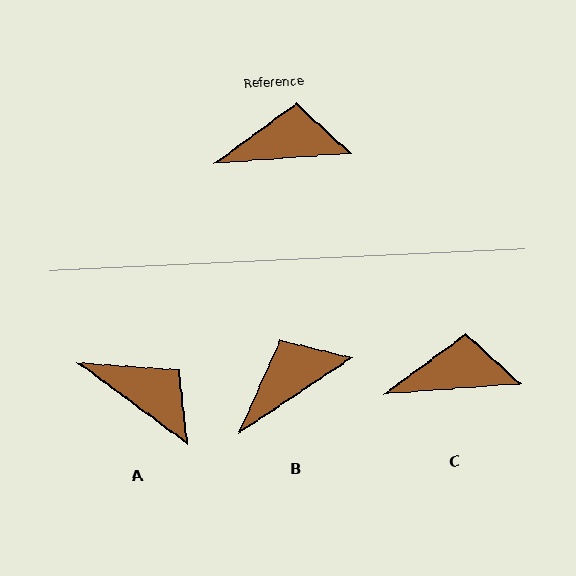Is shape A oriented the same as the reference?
No, it is off by about 41 degrees.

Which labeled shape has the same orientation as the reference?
C.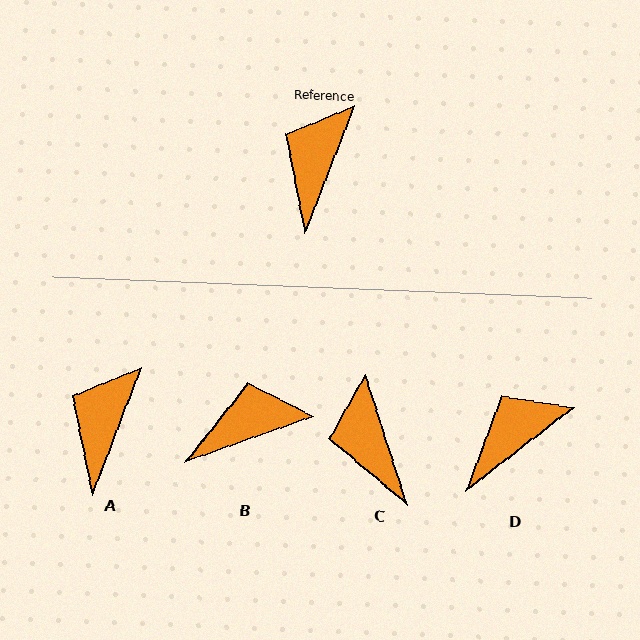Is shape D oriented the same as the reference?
No, it is off by about 31 degrees.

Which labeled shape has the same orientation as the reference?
A.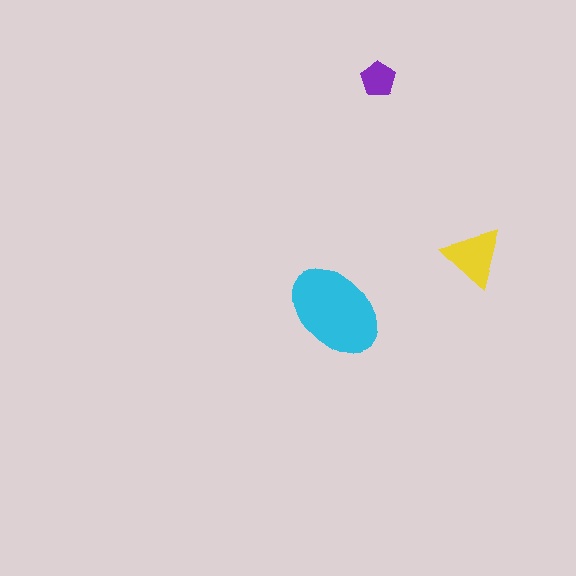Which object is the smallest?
The purple pentagon.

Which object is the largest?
The cyan ellipse.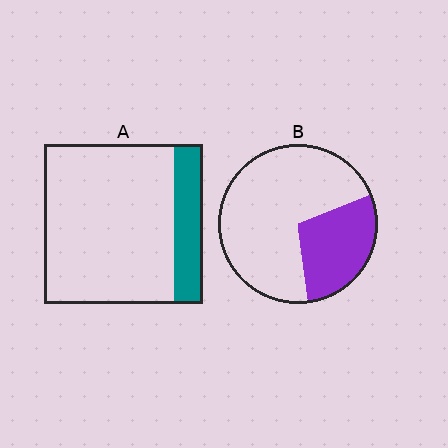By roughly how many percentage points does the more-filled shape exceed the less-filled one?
By roughly 10 percentage points (B over A).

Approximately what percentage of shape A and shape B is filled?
A is approximately 20% and B is approximately 30%.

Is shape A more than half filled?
No.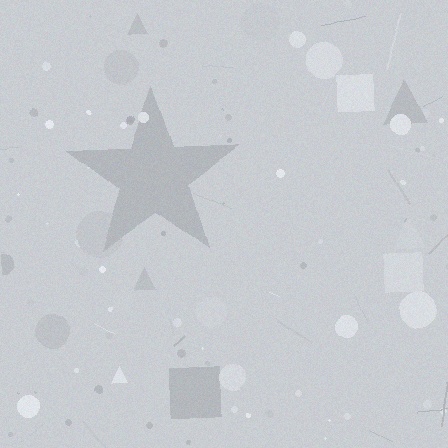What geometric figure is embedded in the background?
A star is embedded in the background.